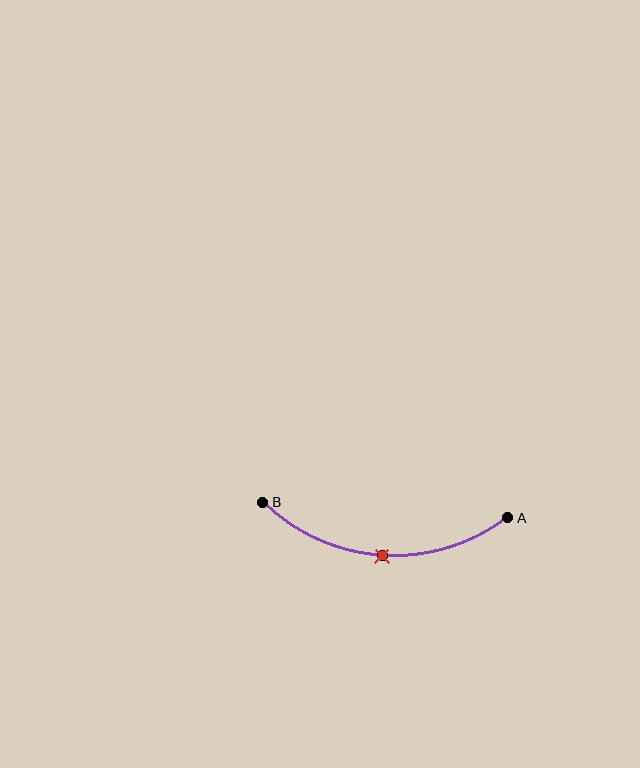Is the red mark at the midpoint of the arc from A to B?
Yes. The red mark lies on the arc at equal arc-length from both A and B — it is the arc midpoint.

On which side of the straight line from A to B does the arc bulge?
The arc bulges below the straight line connecting A and B.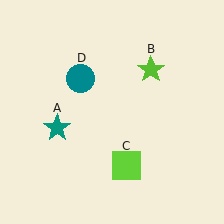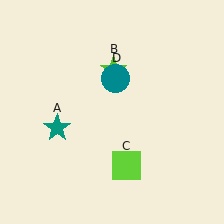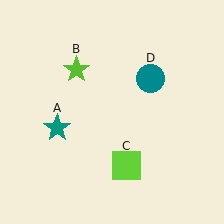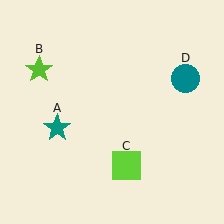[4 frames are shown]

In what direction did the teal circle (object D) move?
The teal circle (object D) moved right.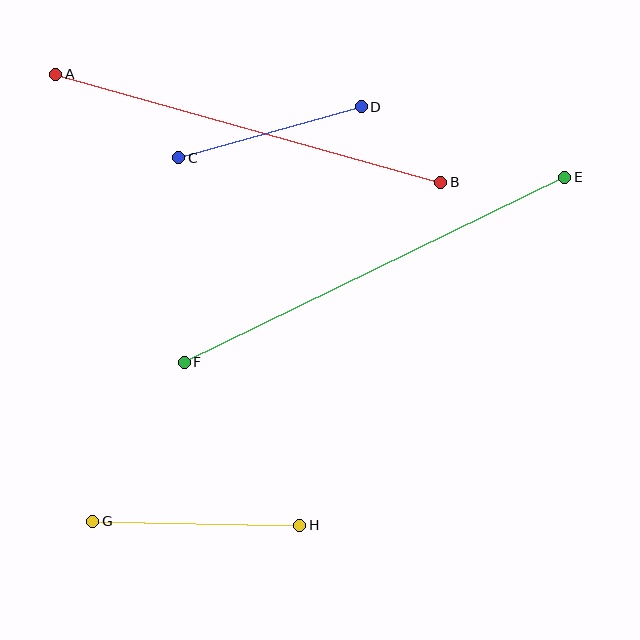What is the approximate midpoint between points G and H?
The midpoint is at approximately (196, 523) pixels.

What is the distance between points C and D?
The distance is approximately 190 pixels.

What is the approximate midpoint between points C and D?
The midpoint is at approximately (270, 132) pixels.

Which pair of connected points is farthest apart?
Points E and F are farthest apart.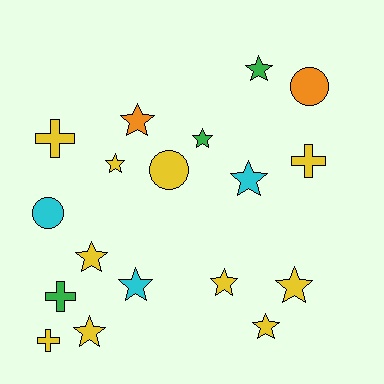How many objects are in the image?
There are 18 objects.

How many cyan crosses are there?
There are no cyan crosses.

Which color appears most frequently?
Yellow, with 10 objects.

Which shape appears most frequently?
Star, with 11 objects.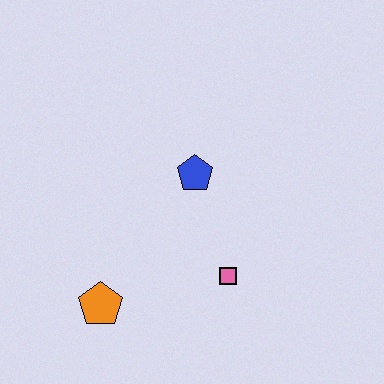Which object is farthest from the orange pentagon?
The blue pentagon is farthest from the orange pentagon.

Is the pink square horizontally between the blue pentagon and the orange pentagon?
No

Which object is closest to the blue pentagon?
The pink square is closest to the blue pentagon.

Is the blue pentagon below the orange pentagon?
No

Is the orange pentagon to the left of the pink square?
Yes